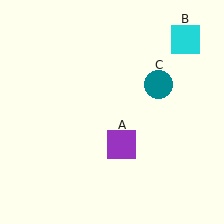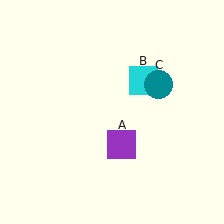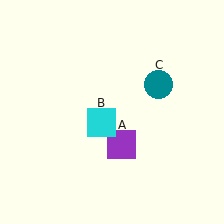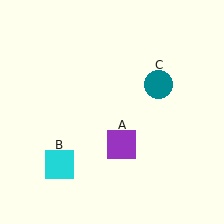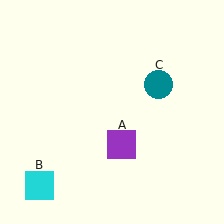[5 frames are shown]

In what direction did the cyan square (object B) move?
The cyan square (object B) moved down and to the left.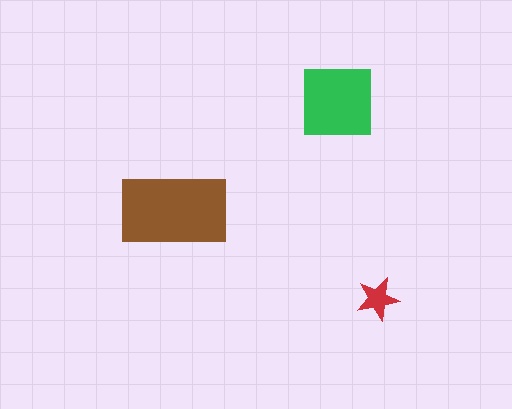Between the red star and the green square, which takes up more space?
The green square.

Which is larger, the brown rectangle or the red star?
The brown rectangle.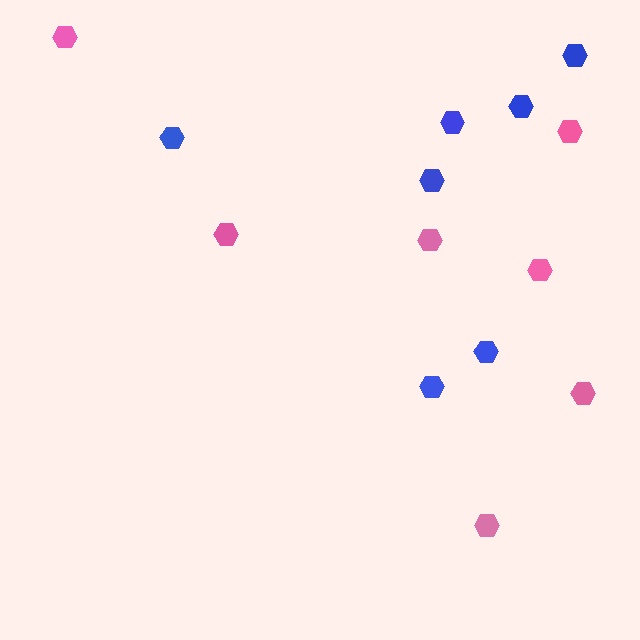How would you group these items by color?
There are 2 groups: one group of pink hexagons (7) and one group of blue hexagons (7).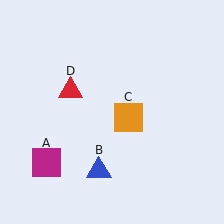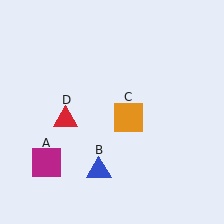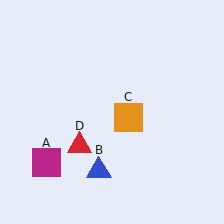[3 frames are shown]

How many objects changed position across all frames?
1 object changed position: red triangle (object D).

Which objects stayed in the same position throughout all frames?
Magenta square (object A) and blue triangle (object B) and orange square (object C) remained stationary.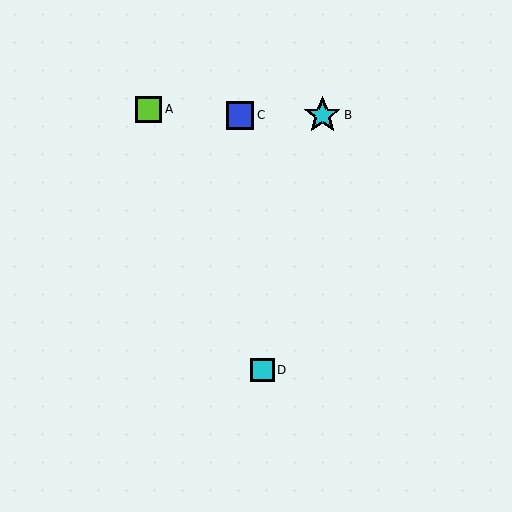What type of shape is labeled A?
Shape A is a lime square.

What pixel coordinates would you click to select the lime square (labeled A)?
Click at (148, 109) to select the lime square A.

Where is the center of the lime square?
The center of the lime square is at (148, 109).